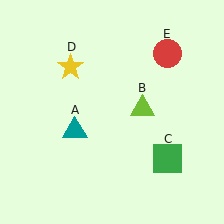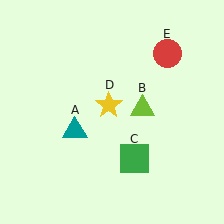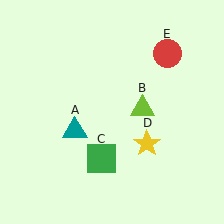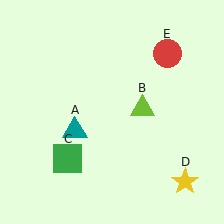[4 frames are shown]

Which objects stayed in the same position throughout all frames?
Teal triangle (object A) and lime triangle (object B) and red circle (object E) remained stationary.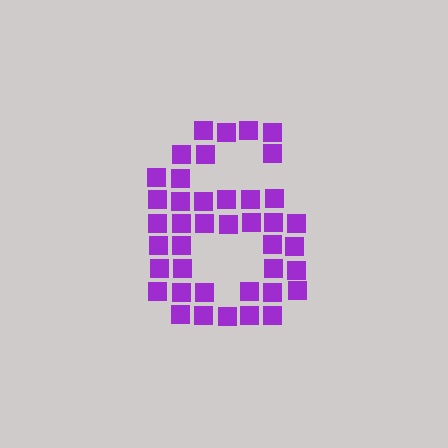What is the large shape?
The large shape is the digit 6.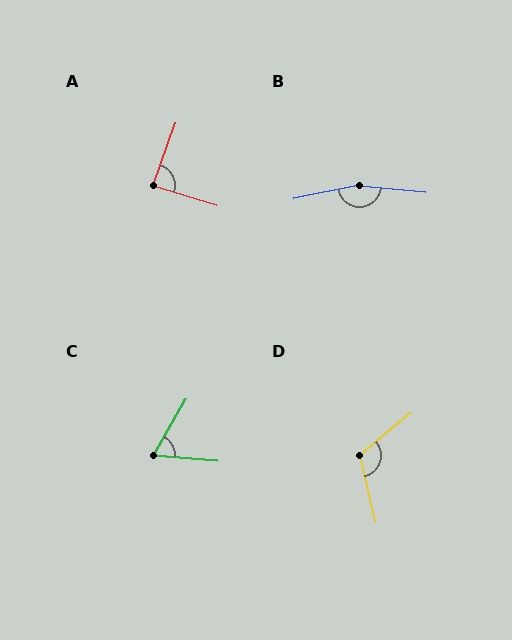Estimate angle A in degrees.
Approximately 87 degrees.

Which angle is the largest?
B, at approximately 162 degrees.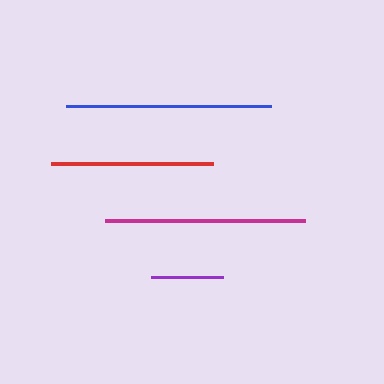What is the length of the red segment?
The red segment is approximately 162 pixels long.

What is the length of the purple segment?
The purple segment is approximately 72 pixels long.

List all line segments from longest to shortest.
From longest to shortest: blue, magenta, red, purple.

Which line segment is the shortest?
The purple line is the shortest at approximately 72 pixels.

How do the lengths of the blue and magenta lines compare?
The blue and magenta lines are approximately the same length.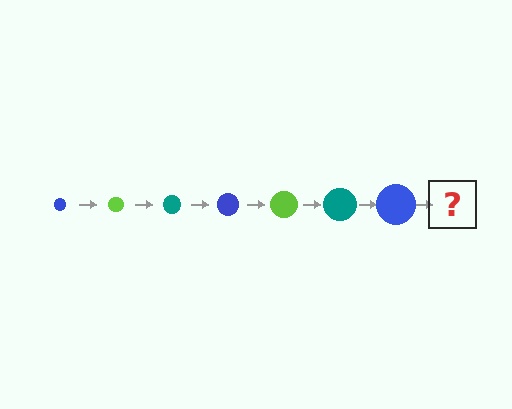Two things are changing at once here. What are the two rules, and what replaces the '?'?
The two rules are that the circle grows larger each step and the color cycles through blue, lime, and teal. The '?' should be a lime circle, larger than the previous one.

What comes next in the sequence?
The next element should be a lime circle, larger than the previous one.